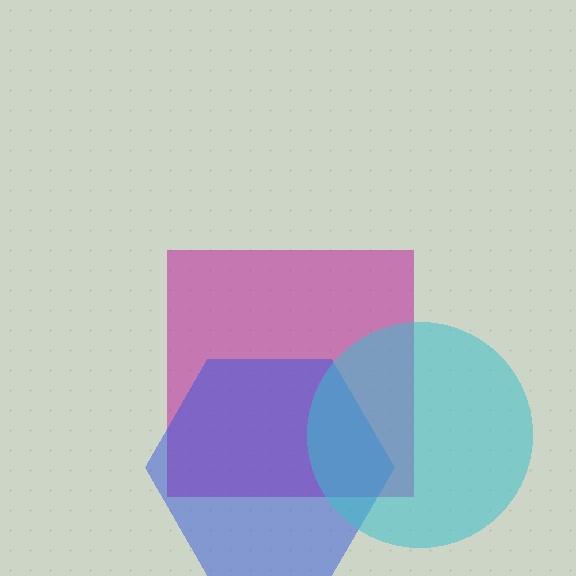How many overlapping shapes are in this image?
There are 3 overlapping shapes in the image.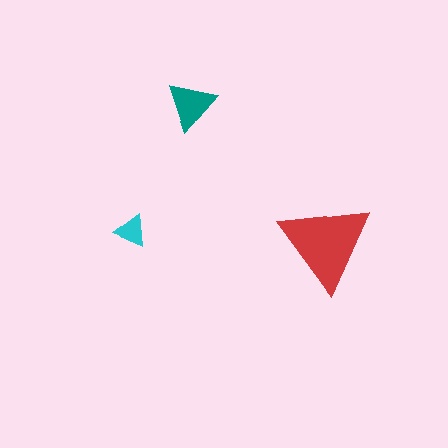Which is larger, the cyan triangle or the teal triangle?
The teal one.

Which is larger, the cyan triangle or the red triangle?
The red one.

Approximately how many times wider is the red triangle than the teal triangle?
About 2 times wider.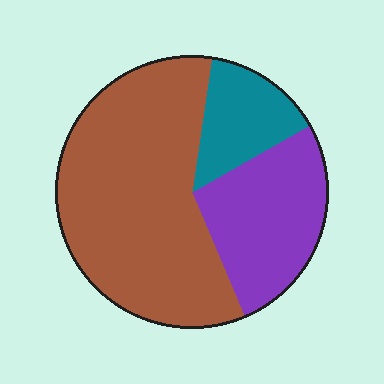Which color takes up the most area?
Brown, at roughly 60%.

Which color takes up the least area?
Teal, at roughly 15%.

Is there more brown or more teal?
Brown.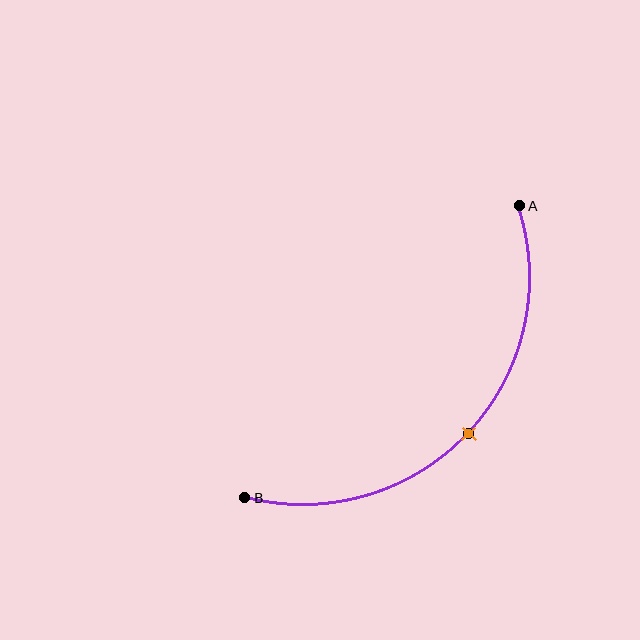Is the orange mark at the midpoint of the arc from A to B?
Yes. The orange mark lies on the arc at equal arc-length from both A and B — it is the arc midpoint.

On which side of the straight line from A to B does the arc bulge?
The arc bulges below and to the right of the straight line connecting A and B.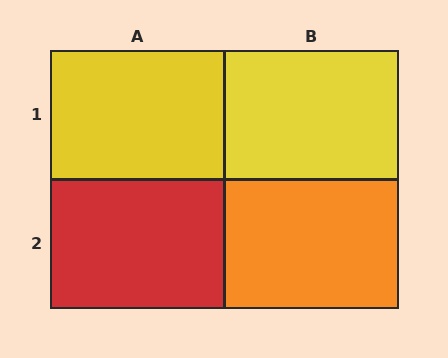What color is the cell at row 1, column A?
Yellow.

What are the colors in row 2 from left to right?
Red, orange.